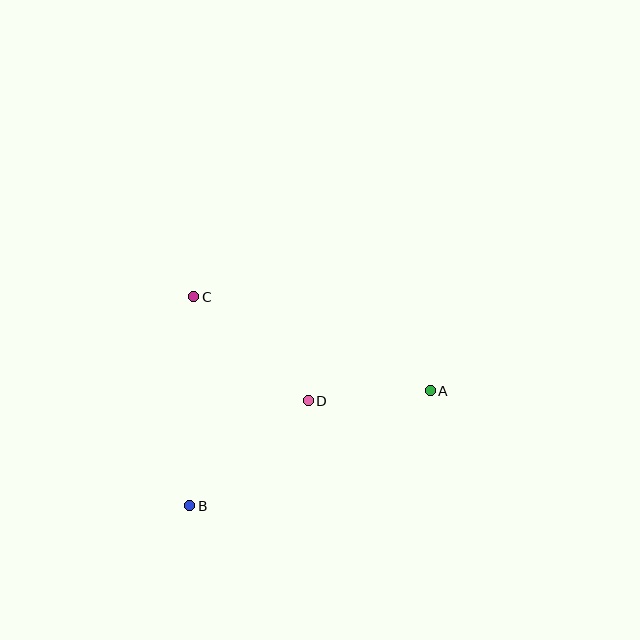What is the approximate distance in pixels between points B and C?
The distance between B and C is approximately 209 pixels.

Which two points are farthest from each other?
Points A and B are farthest from each other.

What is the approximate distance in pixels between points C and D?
The distance between C and D is approximately 154 pixels.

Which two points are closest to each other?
Points A and D are closest to each other.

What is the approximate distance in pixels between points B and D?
The distance between B and D is approximately 158 pixels.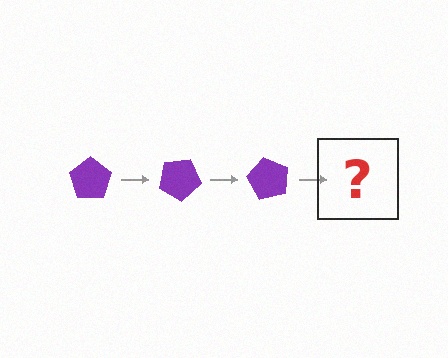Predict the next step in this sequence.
The next step is a purple pentagon rotated 90 degrees.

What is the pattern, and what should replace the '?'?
The pattern is that the pentagon rotates 30 degrees each step. The '?' should be a purple pentagon rotated 90 degrees.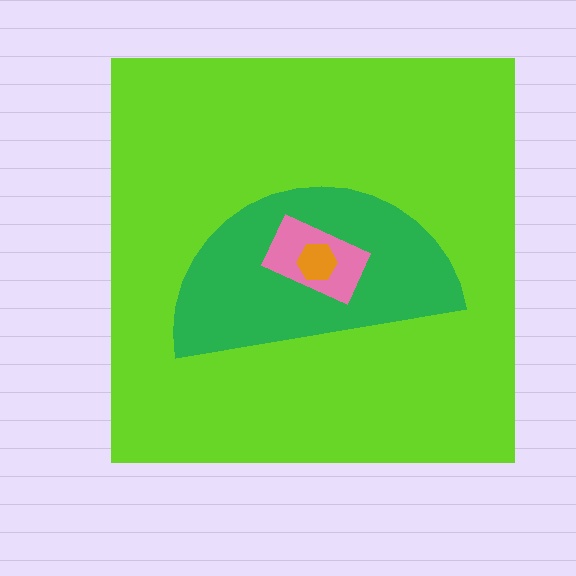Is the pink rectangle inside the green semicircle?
Yes.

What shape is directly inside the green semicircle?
The pink rectangle.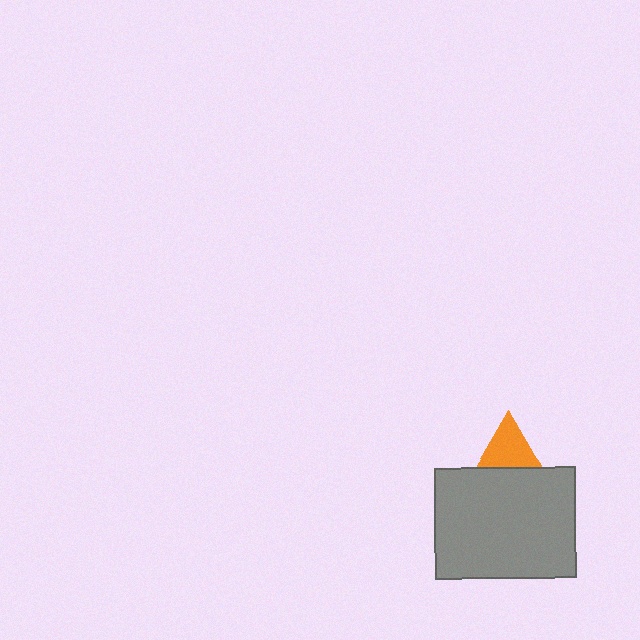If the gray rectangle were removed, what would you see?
You would see the complete orange triangle.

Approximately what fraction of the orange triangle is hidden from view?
Roughly 52% of the orange triangle is hidden behind the gray rectangle.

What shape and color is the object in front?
The object in front is a gray rectangle.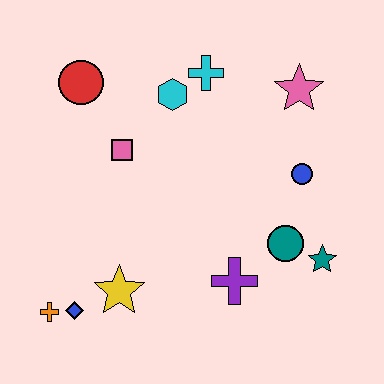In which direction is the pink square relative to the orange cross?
The pink square is above the orange cross.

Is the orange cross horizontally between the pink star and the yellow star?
No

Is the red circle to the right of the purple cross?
No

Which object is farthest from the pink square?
The teal star is farthest from the pink square.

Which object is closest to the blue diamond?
The orange cross is closest to the blue diamond.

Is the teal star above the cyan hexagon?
No